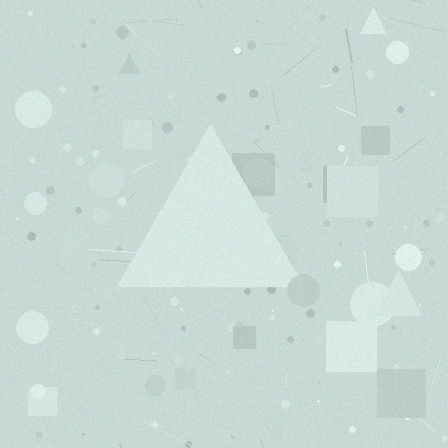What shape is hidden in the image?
A triangle is hidden in the image.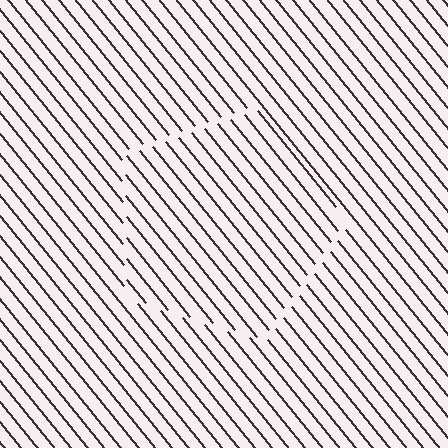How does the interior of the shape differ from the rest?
The interior of the shape contains the same grating, shifted by half a period — the contour is defined by the phase discontinuity where line-ends from the inner and outer gratings abut.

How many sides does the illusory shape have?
5 sides — the line-ends trace a pentagon.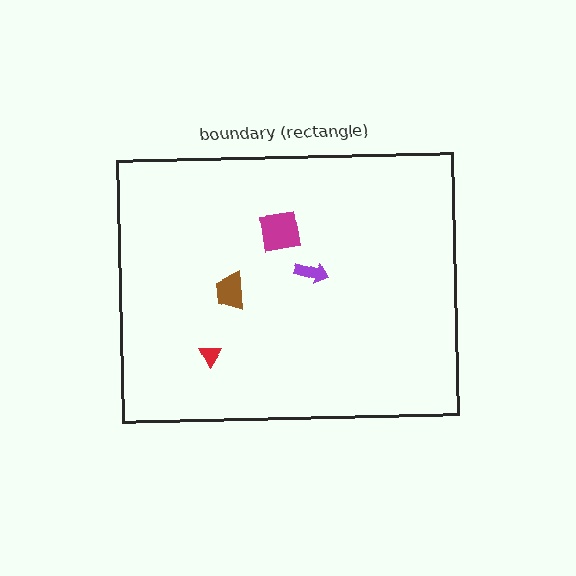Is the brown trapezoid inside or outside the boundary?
Inside.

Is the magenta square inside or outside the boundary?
Inside.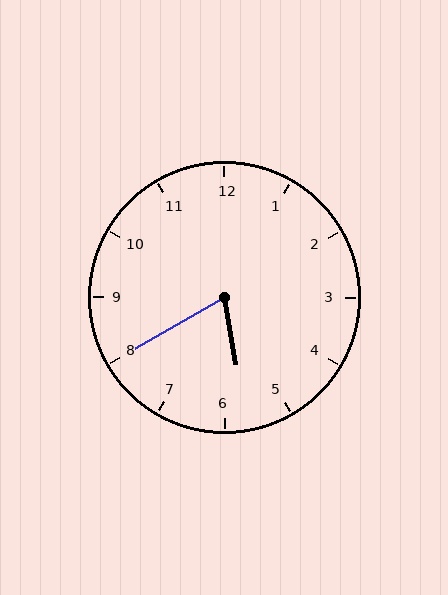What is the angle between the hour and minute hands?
Approximately 70 degrees.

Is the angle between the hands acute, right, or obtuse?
It is acute.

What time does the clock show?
5:40.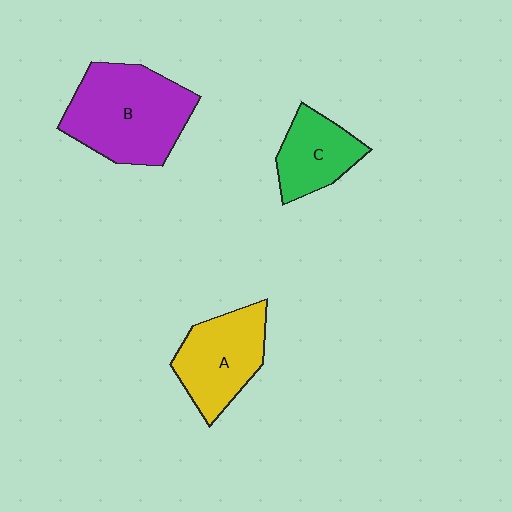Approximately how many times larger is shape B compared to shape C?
Approximately 1.9 times.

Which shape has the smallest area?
Shape C (green).